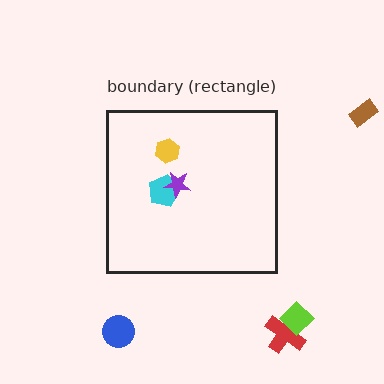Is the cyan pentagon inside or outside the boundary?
Inside.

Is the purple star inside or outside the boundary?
Inside.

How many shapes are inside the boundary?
3 inside, 4 outside.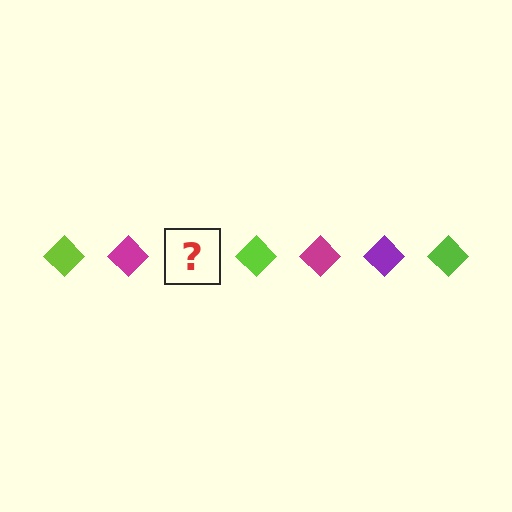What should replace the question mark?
The question mark should be replaced with a purple diamond.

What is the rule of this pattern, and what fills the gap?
The rule is that the pattern cycles through lime, magenta, purple diamonds. The gap should be filled with a purple diamond.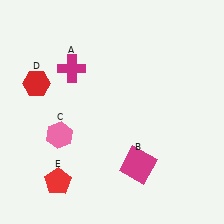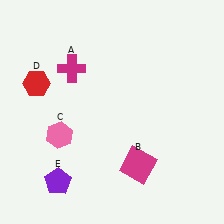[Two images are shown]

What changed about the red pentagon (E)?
In Image 1, E is red. In Image 2, it changed to purple.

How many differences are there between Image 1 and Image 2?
There is 1 difference between the two images.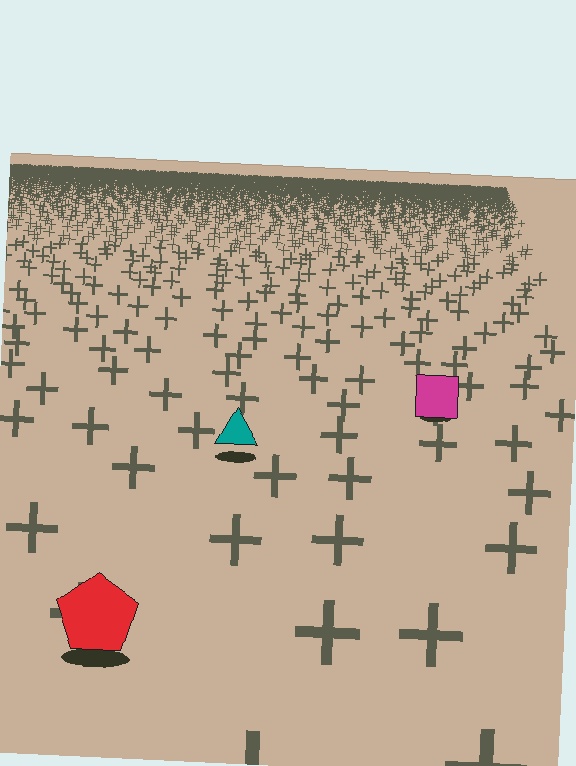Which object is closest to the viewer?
The red pentagon is closest. The texture marks near it are larger and more spread out.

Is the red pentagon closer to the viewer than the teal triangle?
Yes. The red pentagon is closer — you can tell from the texture gradient: the ground texture is coarser near it.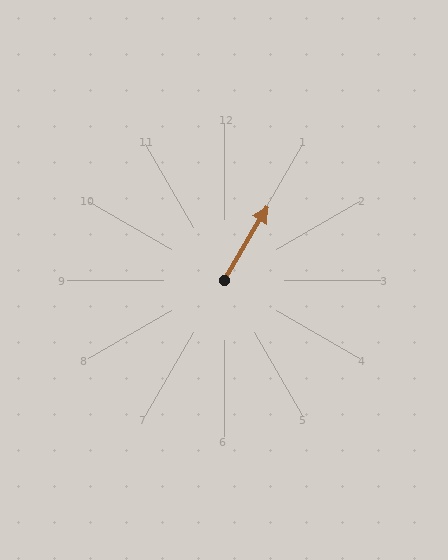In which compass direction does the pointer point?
Northeast.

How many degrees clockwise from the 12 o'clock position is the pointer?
Approximately 30 degrees.